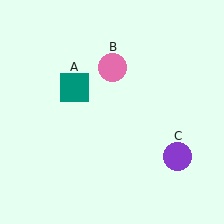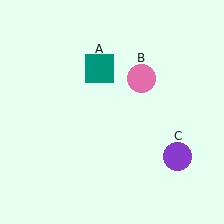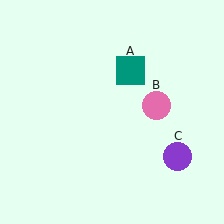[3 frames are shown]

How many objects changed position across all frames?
2 objects changed position: teal square (object A), pink circle (object B).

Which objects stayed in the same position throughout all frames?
Purple circle (object C) remained stationary.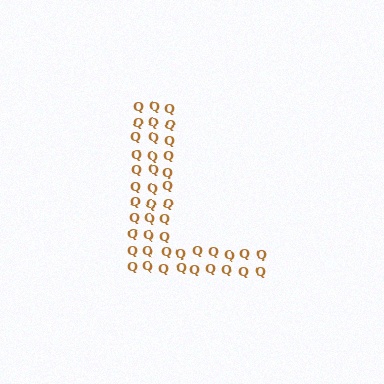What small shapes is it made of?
It is made of small letter Q's.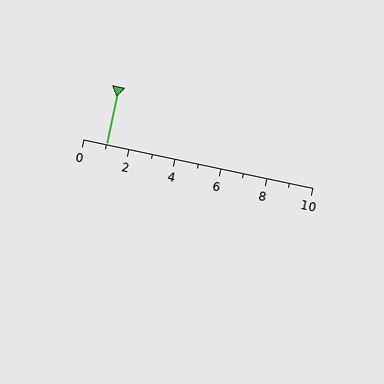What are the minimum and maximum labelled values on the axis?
The axis runs from 0 to 10.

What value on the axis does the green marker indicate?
The marker indicates approximately 1.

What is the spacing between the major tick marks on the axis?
The major ticks are spaced 2 apart.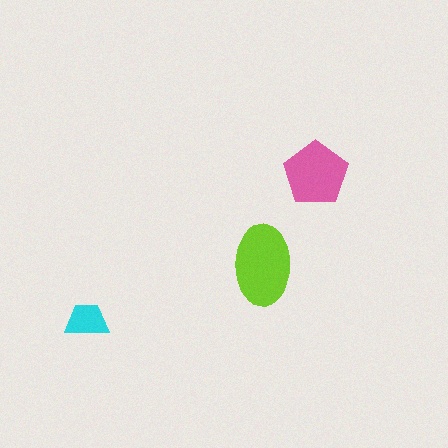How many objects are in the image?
There are 3 objects in the image.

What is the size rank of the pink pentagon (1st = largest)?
2nd.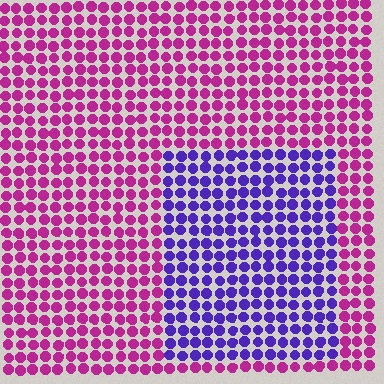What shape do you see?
I see a rectangle.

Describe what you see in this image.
The image is filled with small magenta elements in a uniform arrangement. A rectangle-shaped region is visible where the elements are tinted to a slightly different hue, forming a subtle color boundary.